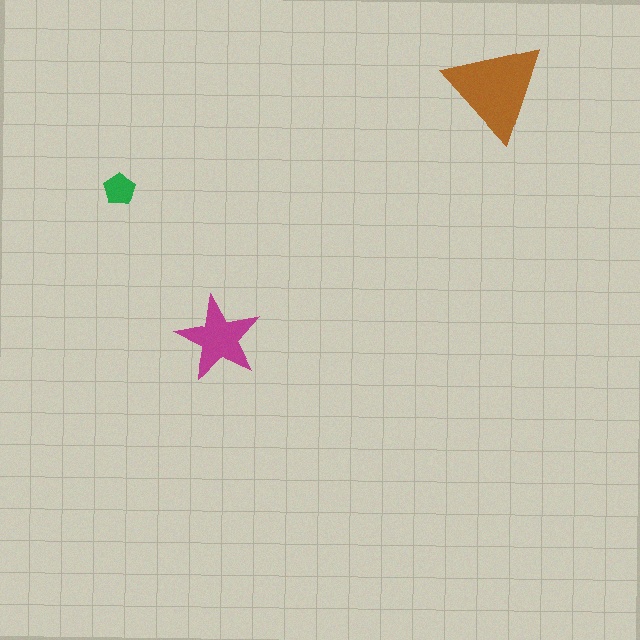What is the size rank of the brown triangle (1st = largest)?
1st.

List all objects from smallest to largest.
The green pentagon, the magenta star, the brown triangle.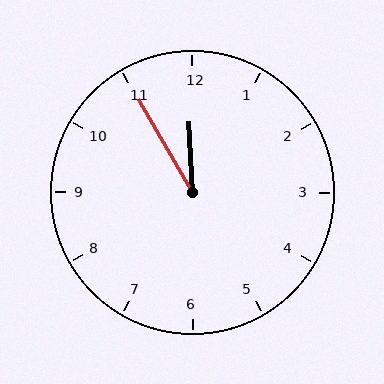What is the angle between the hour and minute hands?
Approximately 28 degrees.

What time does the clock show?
11:55.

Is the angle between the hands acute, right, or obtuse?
It is acute.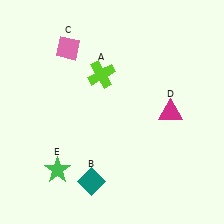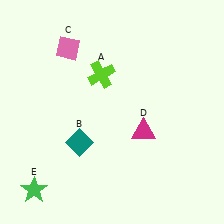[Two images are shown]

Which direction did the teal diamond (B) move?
The teal diamond (B) moved up.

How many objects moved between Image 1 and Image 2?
3 objects moved between the two images.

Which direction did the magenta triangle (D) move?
The magenta triangle (D) moved left.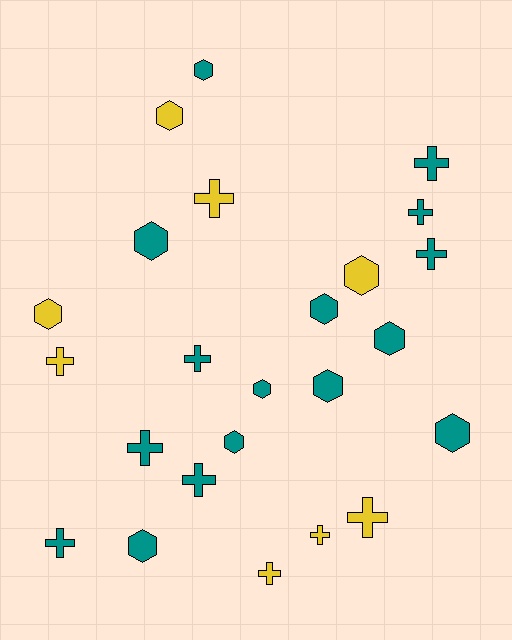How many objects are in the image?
There are 24 objects.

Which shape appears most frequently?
Cross, with 12 objects.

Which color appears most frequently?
Teal, with 16 objects.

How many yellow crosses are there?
There are 5 yellow crosses.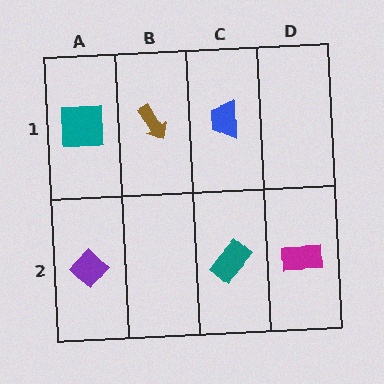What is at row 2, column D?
A magenta rectangle.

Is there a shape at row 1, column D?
No, that cell is empty.